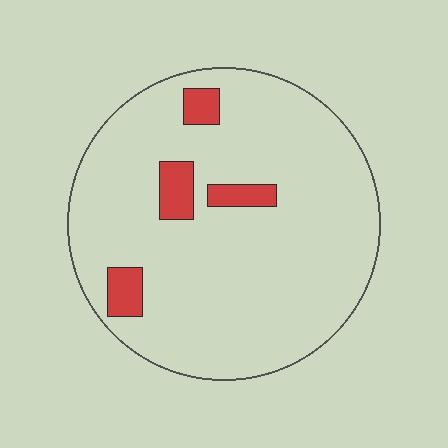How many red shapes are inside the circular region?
4.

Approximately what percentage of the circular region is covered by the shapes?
Approximately 10%.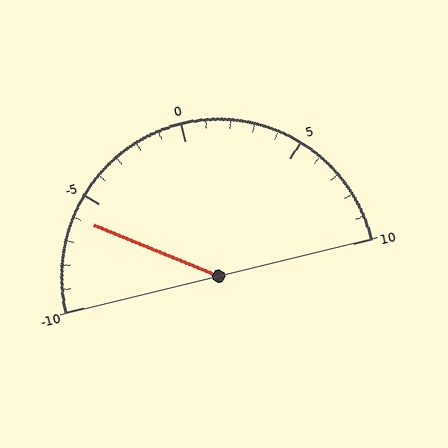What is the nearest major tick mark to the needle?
The nearest major tick mark is -5.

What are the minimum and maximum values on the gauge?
The gauge ranges from -10 to 10.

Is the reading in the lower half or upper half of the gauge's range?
The reading is in the lower half of the range (-10 to 10).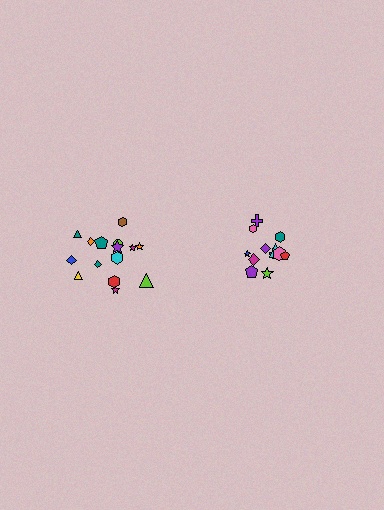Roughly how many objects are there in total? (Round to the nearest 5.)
Roughly 25 objects in total.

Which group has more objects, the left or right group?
The left group.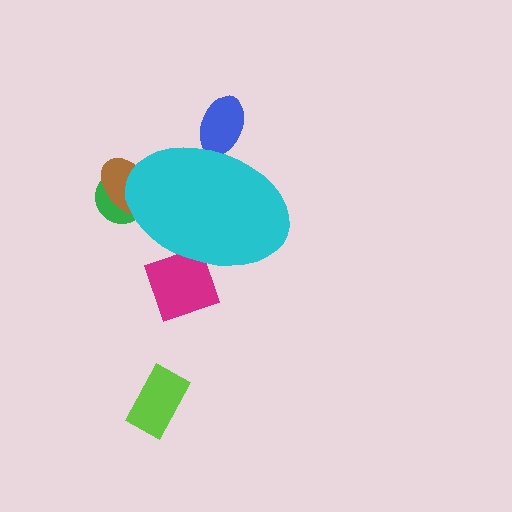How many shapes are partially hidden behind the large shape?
4 shapes are partially hidden.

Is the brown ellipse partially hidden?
Yes, the brown ellipse is partially hidden behind the cyan ellipse.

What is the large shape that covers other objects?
A cyan ellipse.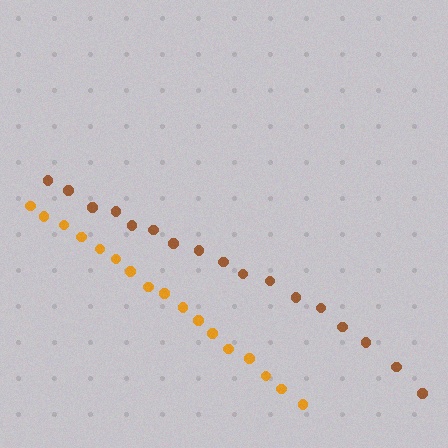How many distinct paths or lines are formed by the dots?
There are 2 distinct paths.